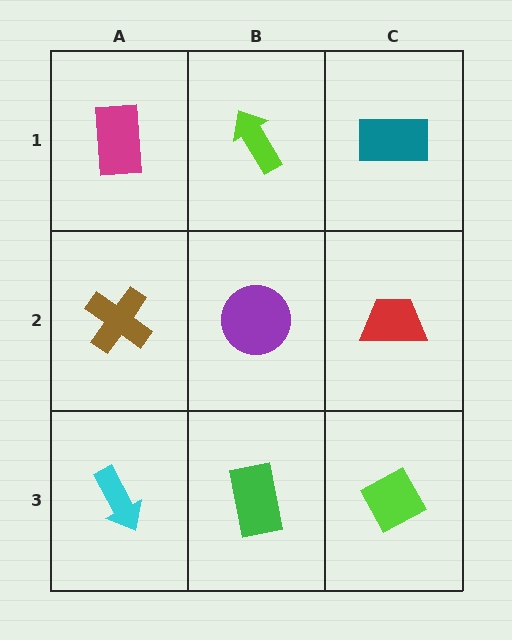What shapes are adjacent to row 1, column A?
A brown cross (row 2, column A), a lime arrow (row 1, column B).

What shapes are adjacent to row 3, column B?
A purple circle (row 2, column B), a cyan arrow (row 3, column A), a lime diamond (row 3, column C).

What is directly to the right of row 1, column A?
A lime arrow.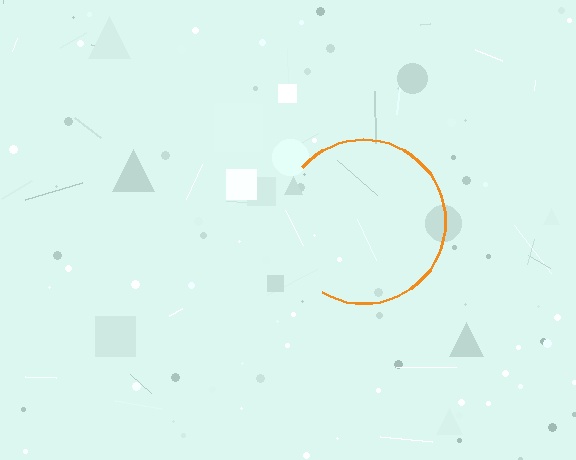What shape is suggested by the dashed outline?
The dashed outline suggests a circle.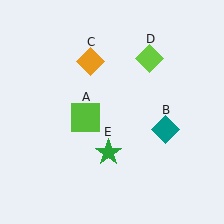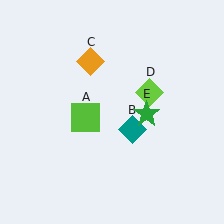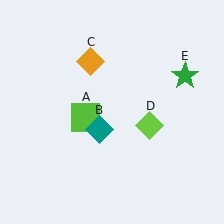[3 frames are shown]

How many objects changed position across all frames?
3 objects changed position: teal diamond (object B), lime diamond (object D), green star (object E).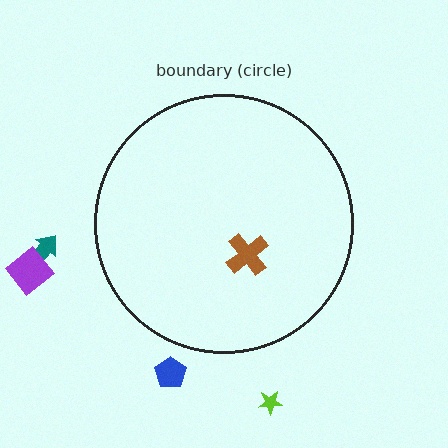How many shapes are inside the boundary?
1 inside, 4 outside.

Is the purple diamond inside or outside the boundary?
Outside.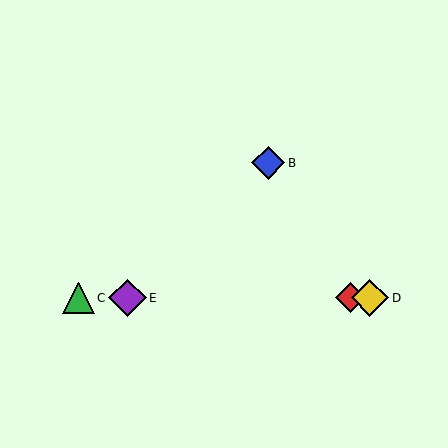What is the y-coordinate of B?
Object B is at y≈163.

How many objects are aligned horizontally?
4 objects (A, C, D, E) are aligned horizontally.